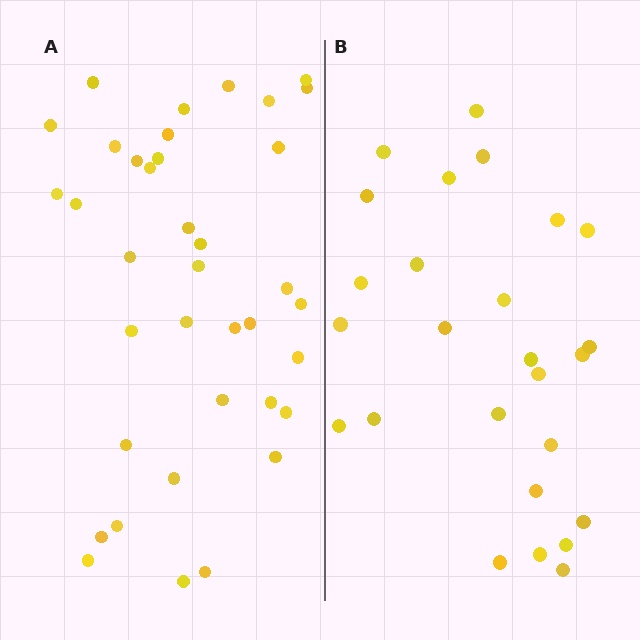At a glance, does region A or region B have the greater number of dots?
Region A (the left region) has more dots.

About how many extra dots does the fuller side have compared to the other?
Region A has roughly 12 or so more dots than region B.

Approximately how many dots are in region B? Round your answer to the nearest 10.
About 30 dots. (The exact count is 26, which rounds to 30.)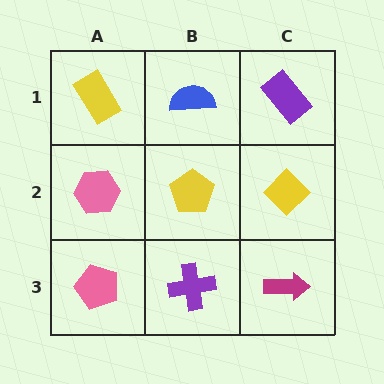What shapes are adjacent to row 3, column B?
A yellow pentagon (row 2, column B), a pink pentagon (row 3, column A), a magenta arrow (row 3, column C).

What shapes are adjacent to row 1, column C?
A yellow diamond (row 2, column C), a blue semicircle (row 1, column B).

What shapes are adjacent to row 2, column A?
A yellow rectangle (row 1, column A), a pink pentagon (row 3, column A), a yellow pentagon (row 2, column B).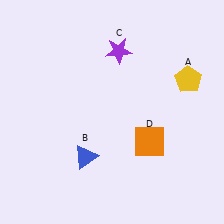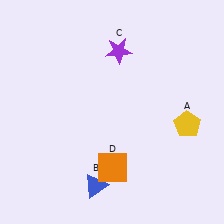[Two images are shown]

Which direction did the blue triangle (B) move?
The blue triangle (B) moved down.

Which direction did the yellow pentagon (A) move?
The yellow pentagon (A) moved down.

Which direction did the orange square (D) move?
The orange square (D) moved left.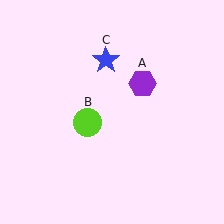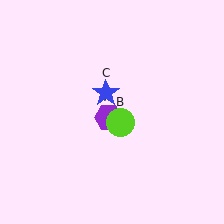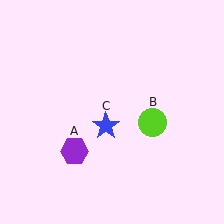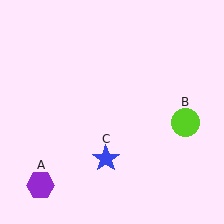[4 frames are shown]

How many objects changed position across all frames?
3 objects changed position: purple hexagon (object A), lime circle (object B), blue star (object C).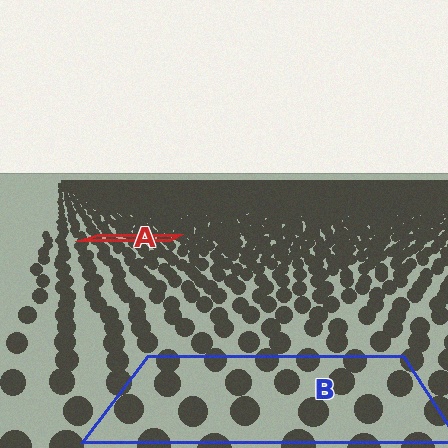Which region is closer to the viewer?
Region B is closer. The texture elements there are larger and more spread out.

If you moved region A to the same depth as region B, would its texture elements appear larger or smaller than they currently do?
They would appear larger. At a closer depth, the same texture elements are projected at a bigger on-screen size.